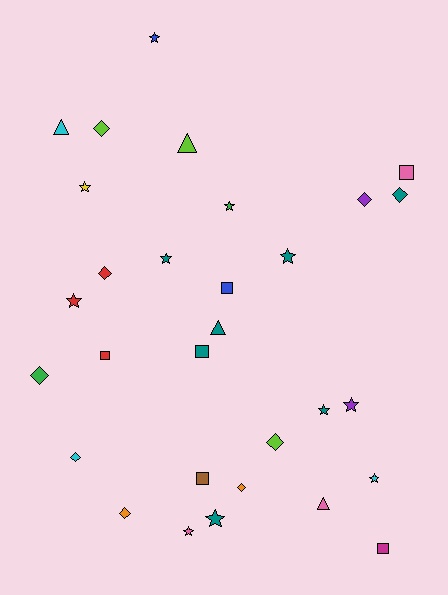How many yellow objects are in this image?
There is 1 yellow object.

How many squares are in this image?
There are 6 squares.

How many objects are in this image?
There are 30 objects.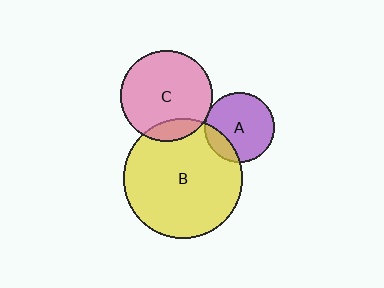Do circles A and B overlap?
Yes.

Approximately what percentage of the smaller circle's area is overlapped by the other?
Approximately 15%.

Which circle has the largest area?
Circle B (yellow).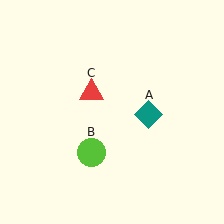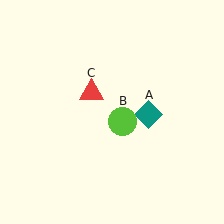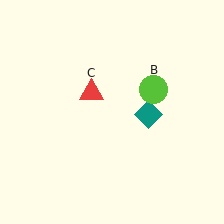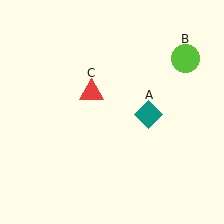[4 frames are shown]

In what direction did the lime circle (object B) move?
The lime circle (object B) moved up and to the right.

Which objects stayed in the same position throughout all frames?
Teal diamond (object A) and red triangle (object C) remained stationary.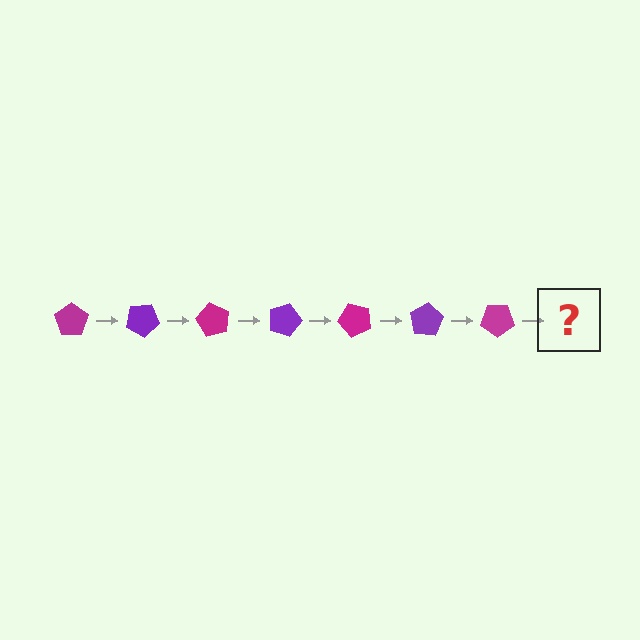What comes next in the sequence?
The next element should be a purple pentagon, rotated 210 degrees from the start.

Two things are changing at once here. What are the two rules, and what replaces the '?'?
The two rules are that it rotates 30 degrees each step and the color cycles through magenta and purple. The '?' should be a purple pentagon, rotated 210 degrees from the start.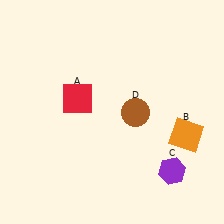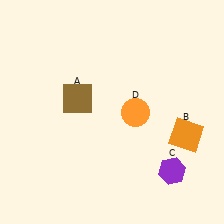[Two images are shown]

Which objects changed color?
A changed from red to brown. D changed from brown to orange.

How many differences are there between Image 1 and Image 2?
There are 2 differences between the two images.